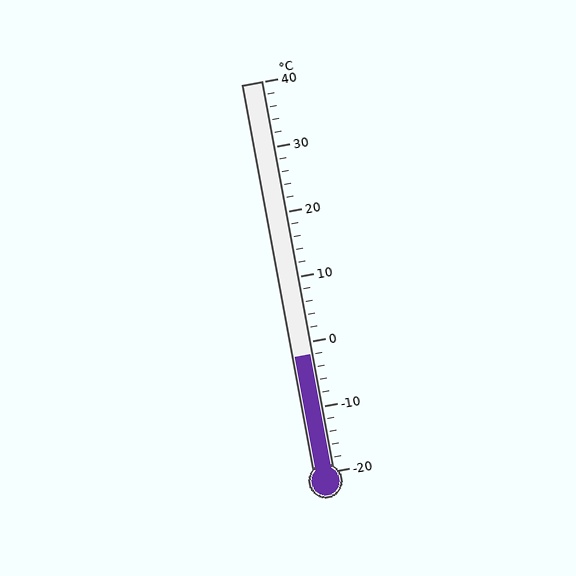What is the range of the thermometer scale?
The thermometer scale ranges from -20°C to 40°C.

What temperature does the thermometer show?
The thermometer shows approximately -2°C.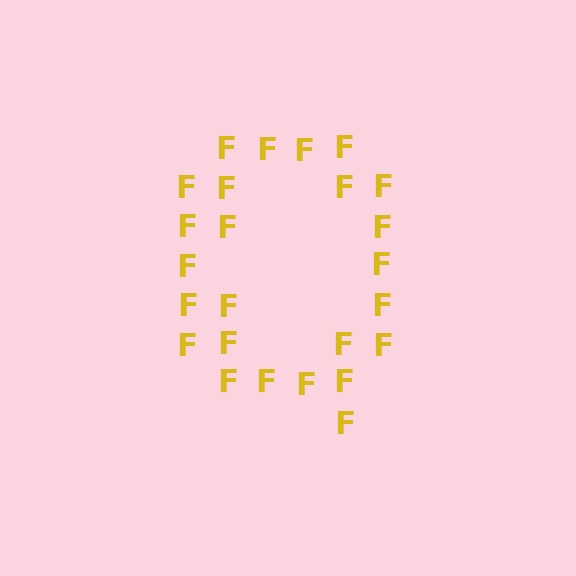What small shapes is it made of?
It is made of small letter F's.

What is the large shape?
The large shape is the letter Q.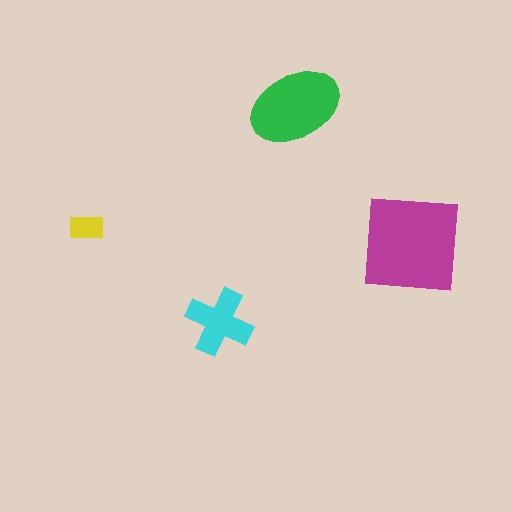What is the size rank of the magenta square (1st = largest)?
1st.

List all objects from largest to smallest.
The magenta square, the green ellipse, the cyan cross, the yellow rectangle.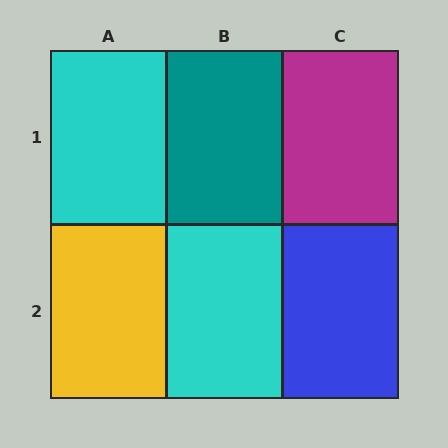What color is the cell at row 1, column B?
Teal.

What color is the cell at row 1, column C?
Magenta.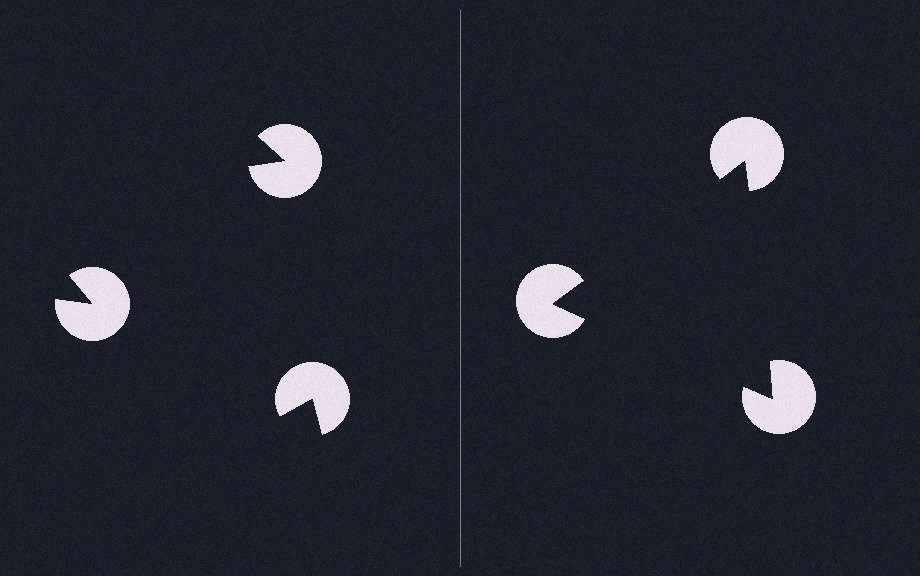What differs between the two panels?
The pac-man discs are positioned identically on both sides; only the wedge orientations differ. On the right they align to a triangle; on the left they are misaligned.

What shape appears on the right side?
An illusory triangle.